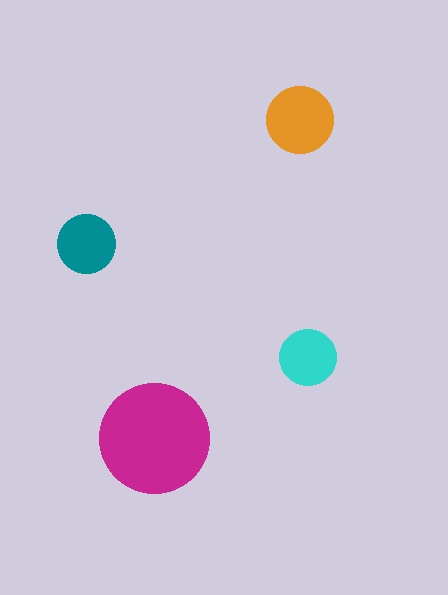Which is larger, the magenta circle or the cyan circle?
The magenta one.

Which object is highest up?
The orange circle is topmost.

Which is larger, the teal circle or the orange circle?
The orange one.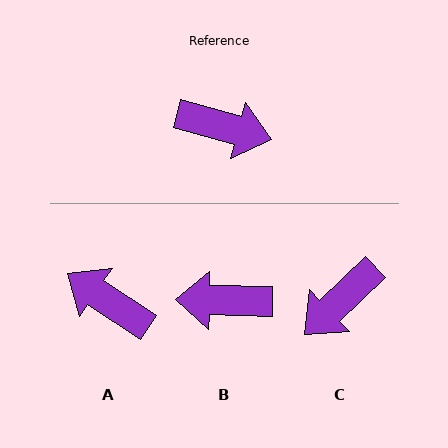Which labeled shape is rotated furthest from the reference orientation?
B, about 166 degrees away.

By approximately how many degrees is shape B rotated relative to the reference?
Approximately 166 degrees clockwise.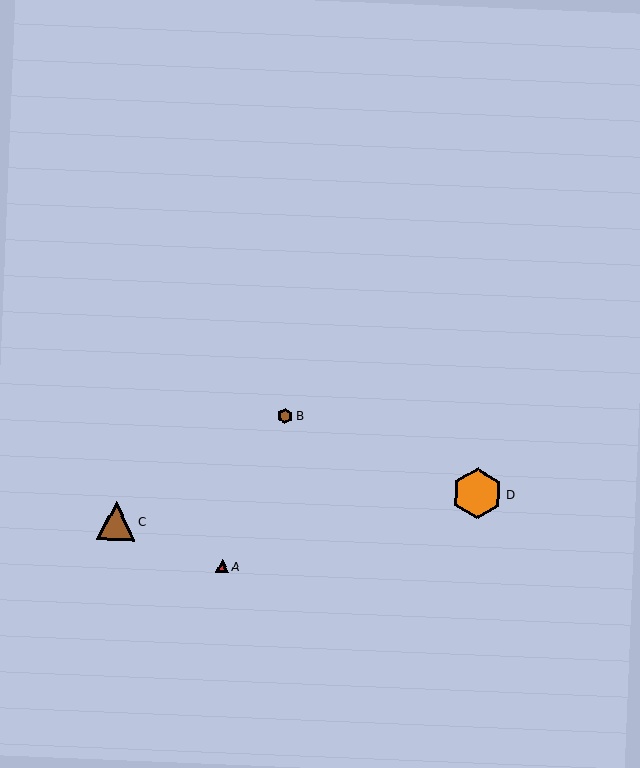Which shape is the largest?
The orange hexagon (labeled D) is the largest.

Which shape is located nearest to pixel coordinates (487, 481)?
The orange hexagon (labeled D) at (477, 493) is nearest to that location.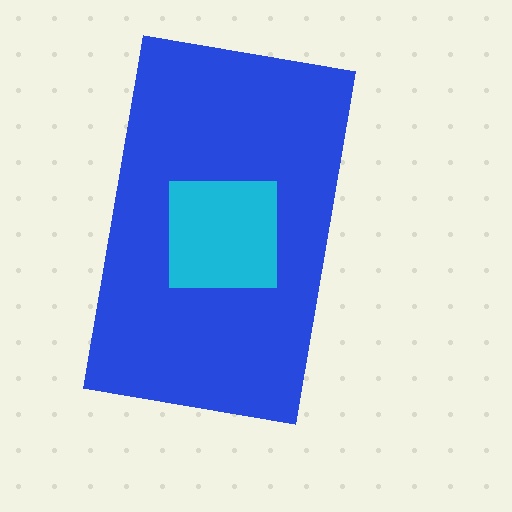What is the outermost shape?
The blue rectangle.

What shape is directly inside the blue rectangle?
The cyan square.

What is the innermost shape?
The cyan square.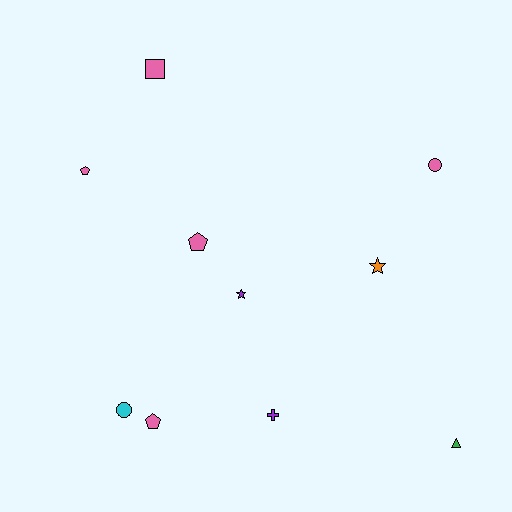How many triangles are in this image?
There is 1 triangle.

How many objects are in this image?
There are 10 objects.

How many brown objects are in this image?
There are no brown objects.